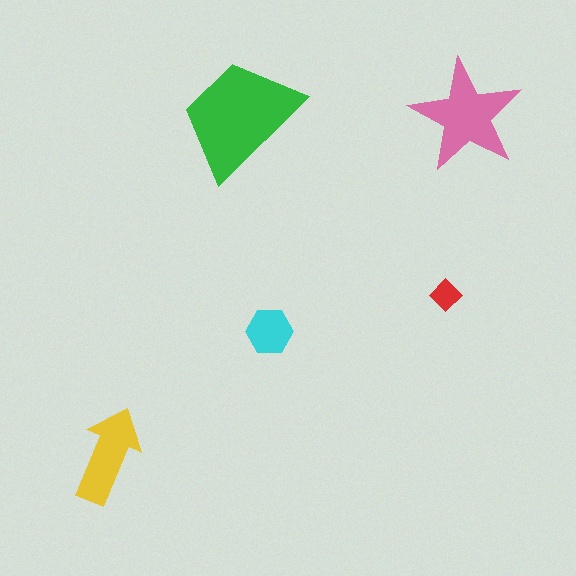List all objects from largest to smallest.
The green trapezoid, the pink star, the yellow arrow, the cyan hexagon, the red diamond.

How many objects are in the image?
There are 5 objects in the image.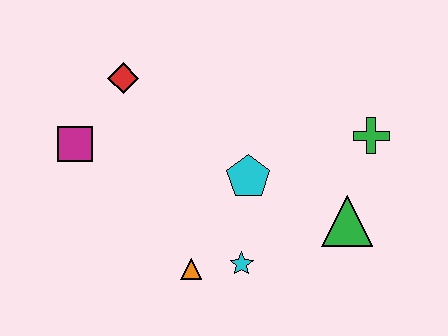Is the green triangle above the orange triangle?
Yes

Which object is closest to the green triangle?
The green cross is closest to the green triangle.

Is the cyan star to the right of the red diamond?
Yes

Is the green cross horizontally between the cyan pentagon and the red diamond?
No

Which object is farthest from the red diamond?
The green triangle is farthest from the red diamond.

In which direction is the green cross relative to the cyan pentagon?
The green cross is to the right of the cyan pentagon.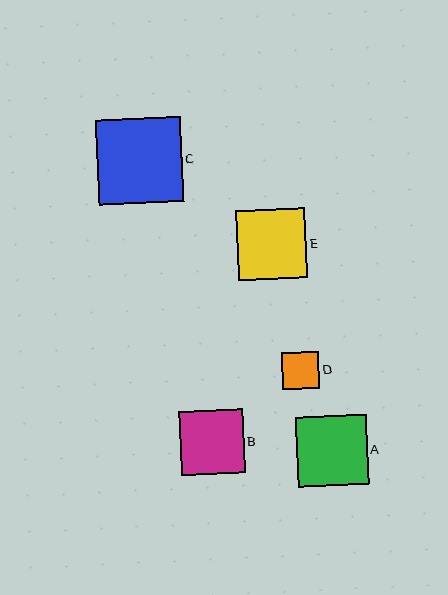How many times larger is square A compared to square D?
Square A is approximately 1.9 times the size of square D.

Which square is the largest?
Square C is the largest with a size of approximately 84 pixels.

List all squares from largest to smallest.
From largest to smallest: C, A, E, B, D.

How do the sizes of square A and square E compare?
Square A and square E are approximately the same size.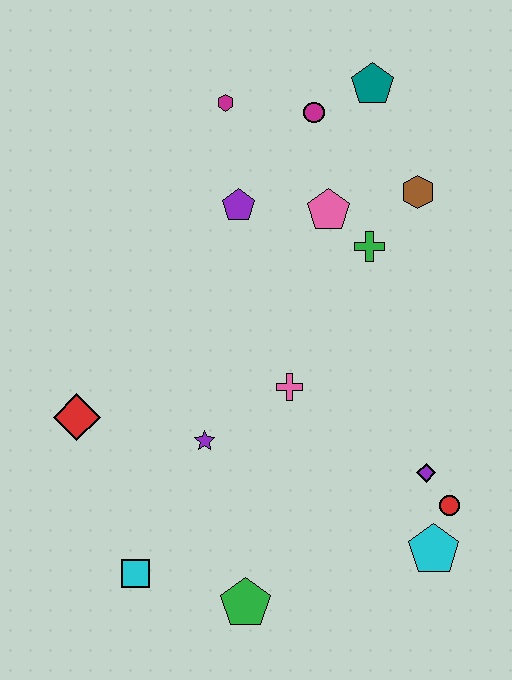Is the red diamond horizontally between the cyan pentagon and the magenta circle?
No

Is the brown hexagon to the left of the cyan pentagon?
Yes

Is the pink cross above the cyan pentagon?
Yes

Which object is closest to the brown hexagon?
The green cross is closest to the brown hexagon.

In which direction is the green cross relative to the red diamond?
The green cross is to the right of the red diamond.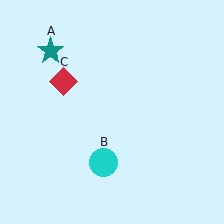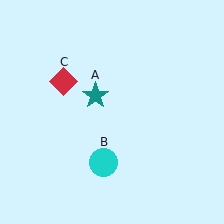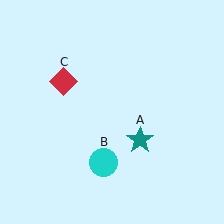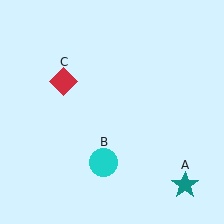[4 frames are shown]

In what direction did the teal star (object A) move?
The teal star (object A) moved down and to the right.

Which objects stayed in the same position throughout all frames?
Cyan circle (object B) and red diamond (object C) remained stationary.